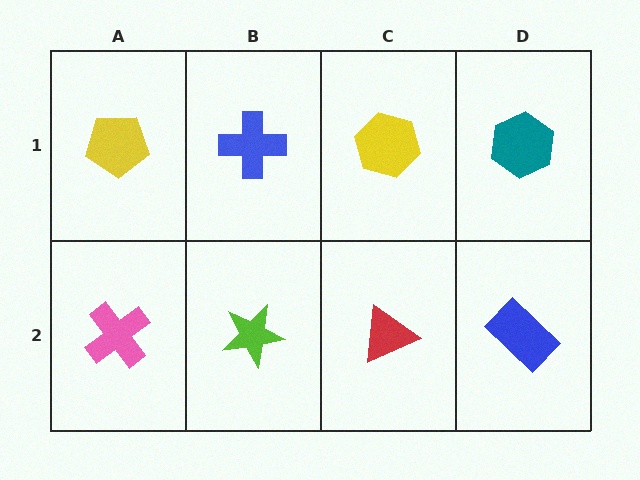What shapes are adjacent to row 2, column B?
A blue cross (row 1, column B), a pink cross (row 2, column A), a red triangle (row 2, column C).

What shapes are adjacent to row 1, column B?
A lime star (row 2, column B), a yellow pentagon (row 1, column A), a yellow hexagon (row 1, column C).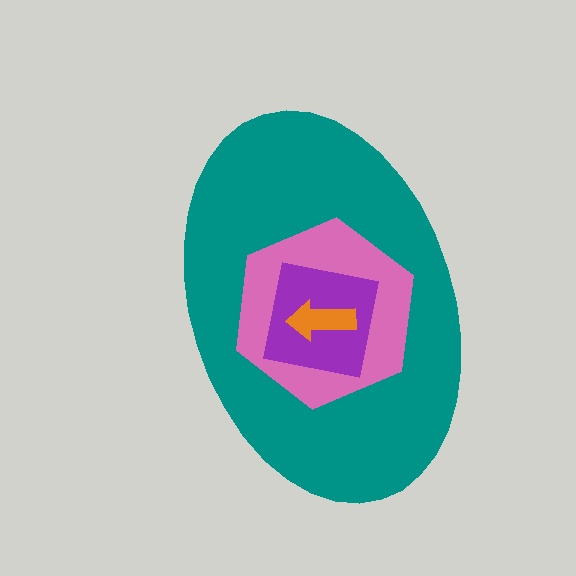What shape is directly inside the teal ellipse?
The pink hexagon.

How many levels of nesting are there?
4.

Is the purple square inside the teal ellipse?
Yes.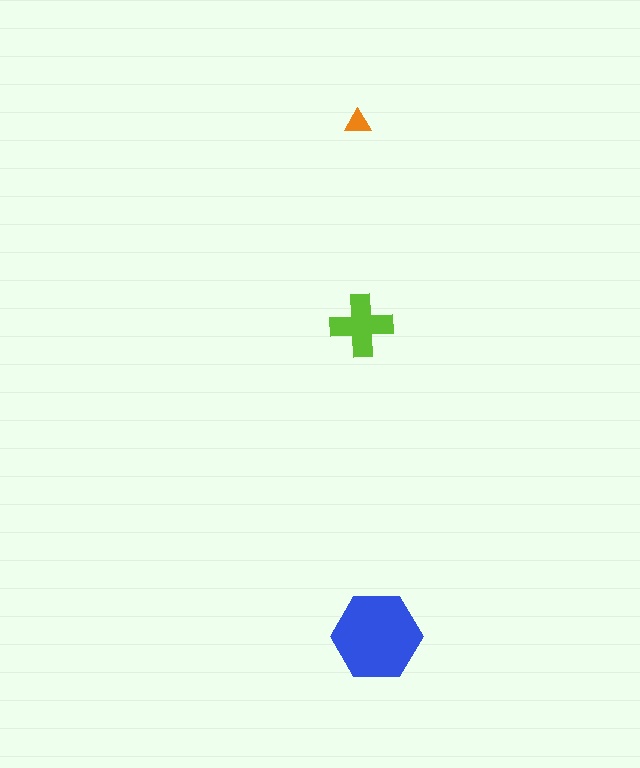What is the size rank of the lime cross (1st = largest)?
2nd.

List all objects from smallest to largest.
The orange triangle, the lime cross, the blue hexagon.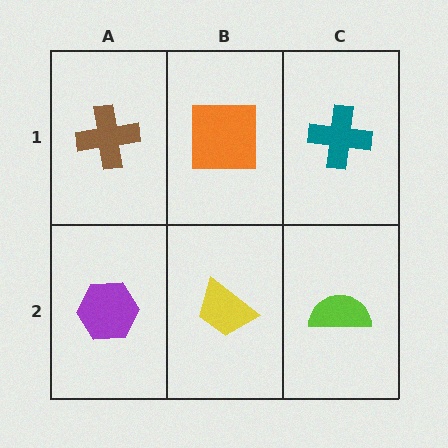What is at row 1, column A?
A brown cross.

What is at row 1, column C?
A teal cross.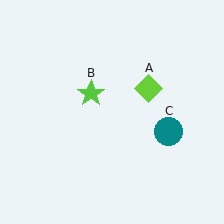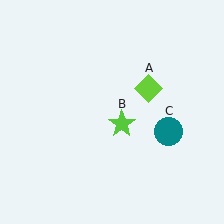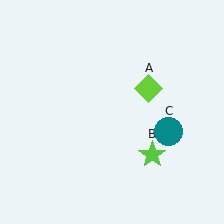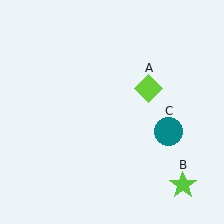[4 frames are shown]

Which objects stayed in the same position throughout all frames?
Lime diamond (object A) and teal circle (object C) remained stationary.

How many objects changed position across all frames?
1 object changed position: lime star (object B).